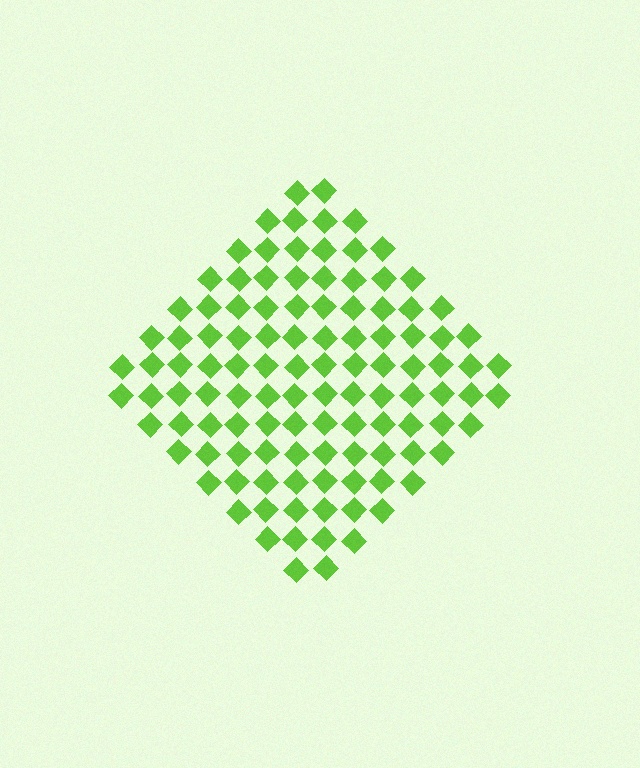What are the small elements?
The small elements are diamonds.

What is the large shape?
The large shape is a diamond.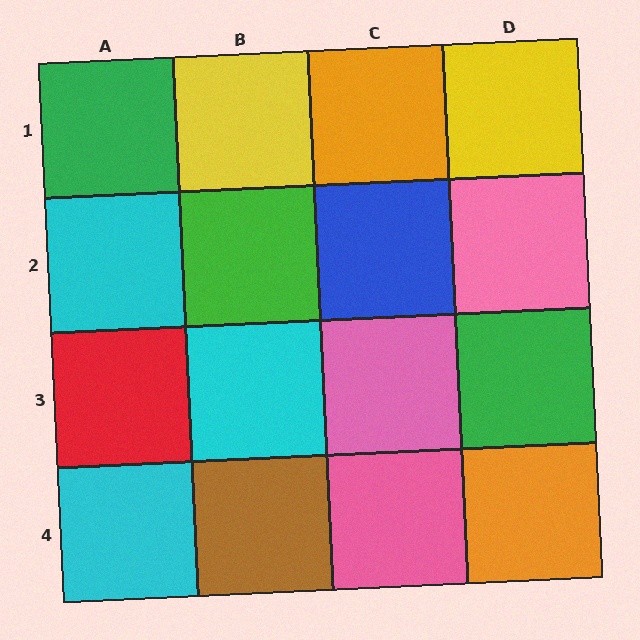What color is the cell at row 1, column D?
Yellow.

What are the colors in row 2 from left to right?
Cyan, green, blue, pink.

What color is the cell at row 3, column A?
Red.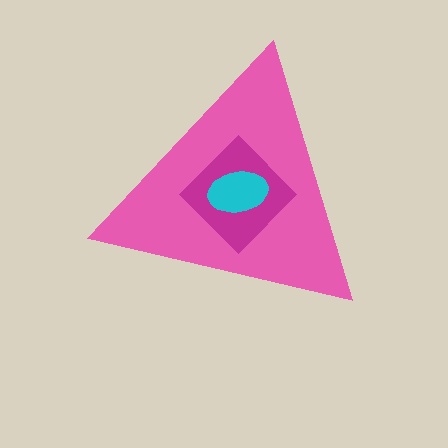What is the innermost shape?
The cyan ellipse.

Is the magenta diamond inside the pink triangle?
Yes.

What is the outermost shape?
The pink triangle.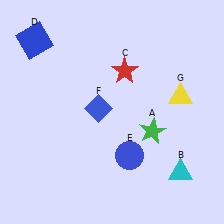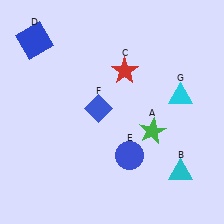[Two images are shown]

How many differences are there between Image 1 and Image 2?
There is 1 difference between the two images.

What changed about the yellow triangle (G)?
In Image 1, G is yellow. In Image 2, it changed to cyan.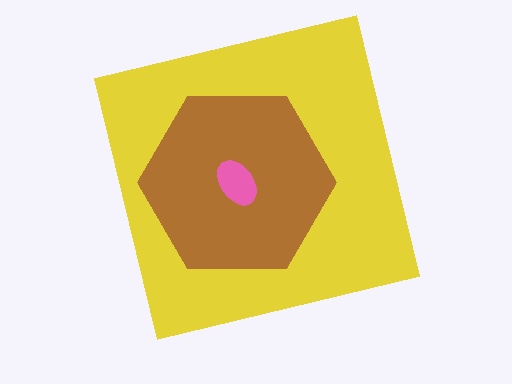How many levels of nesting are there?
3.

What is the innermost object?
The pink ellipse.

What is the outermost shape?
The yellow square.